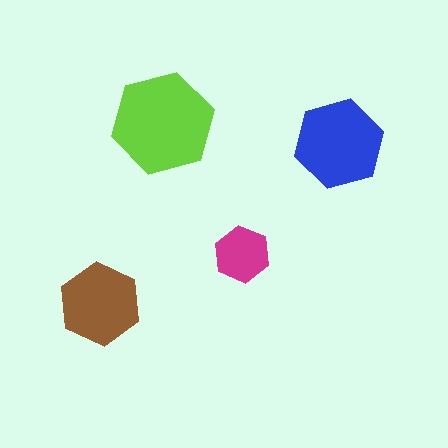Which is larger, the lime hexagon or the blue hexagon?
The lime one.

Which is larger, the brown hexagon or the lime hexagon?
The lime one.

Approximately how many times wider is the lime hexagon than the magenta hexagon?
About 2 times wider.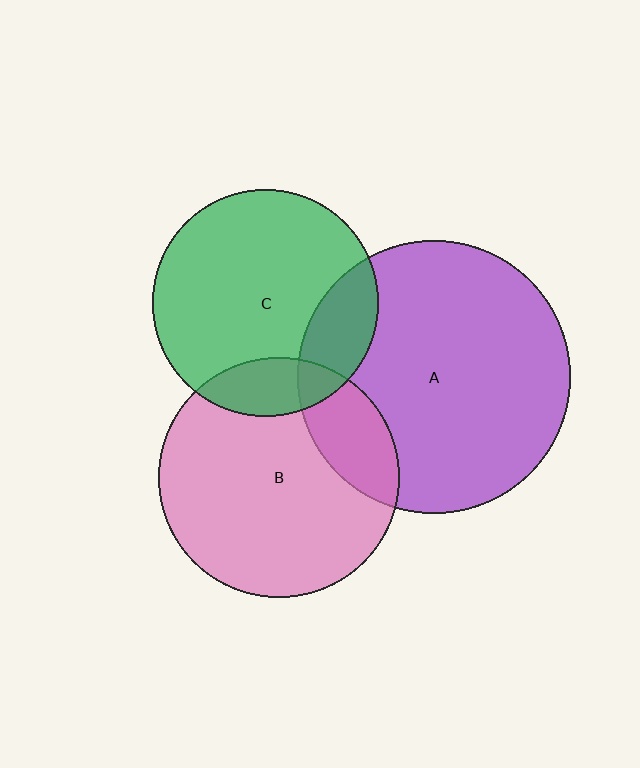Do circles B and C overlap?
Yes.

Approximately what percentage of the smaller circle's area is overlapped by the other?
Approximately 15%.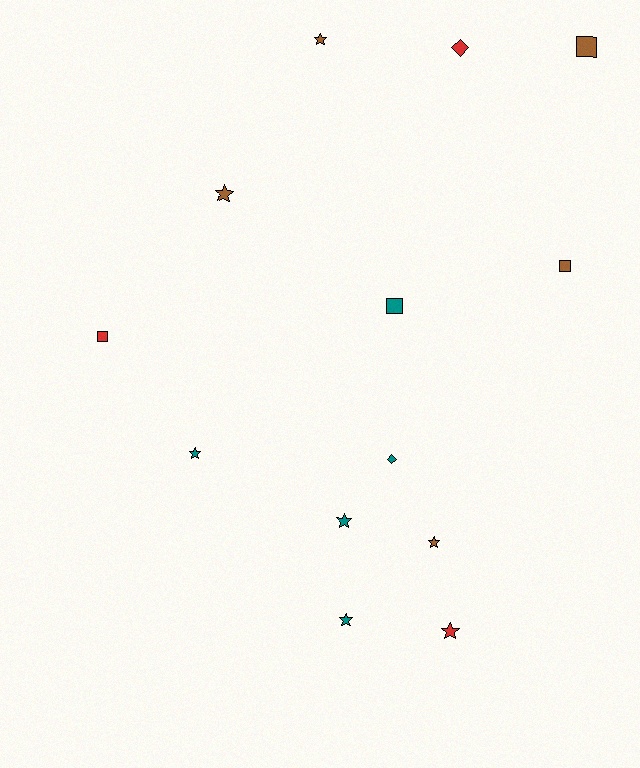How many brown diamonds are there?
There are no brown diamonds.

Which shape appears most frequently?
Star, with 7 objects.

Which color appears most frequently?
Brown, with 5 objects.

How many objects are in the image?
There are 13 objects.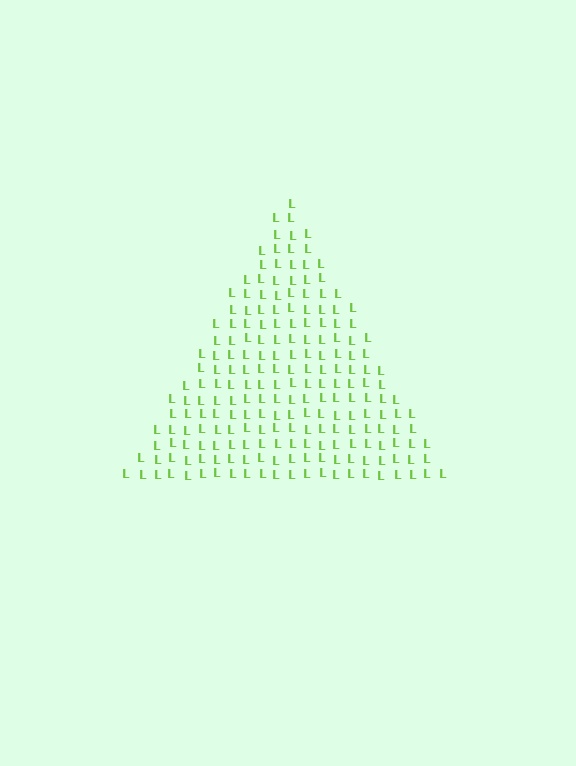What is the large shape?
The large shape is a triangle.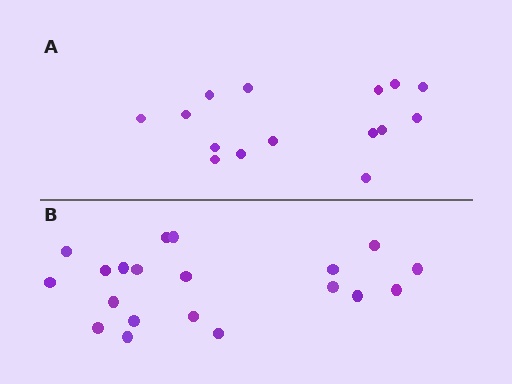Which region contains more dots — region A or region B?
Region B (the bottom region) has more dots.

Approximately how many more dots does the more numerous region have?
Region B has about 5 more dots than region A.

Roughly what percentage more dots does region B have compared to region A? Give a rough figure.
About 35% more.